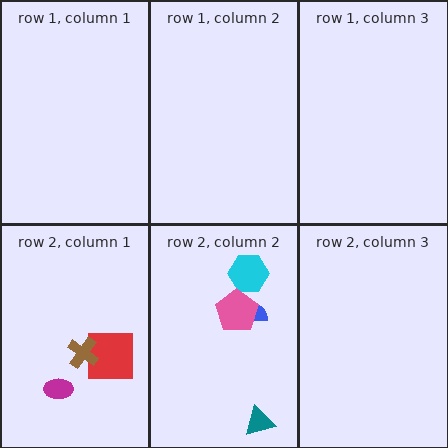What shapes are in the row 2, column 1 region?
The red square, the brown cross, the magenta ellipse.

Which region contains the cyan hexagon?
The row 2, column 2 region.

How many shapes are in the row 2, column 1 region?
3.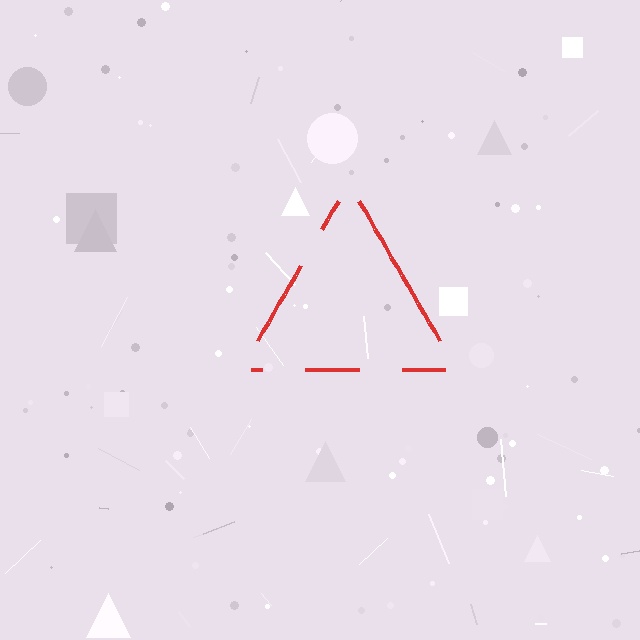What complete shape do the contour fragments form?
The contour fragments form a triangle.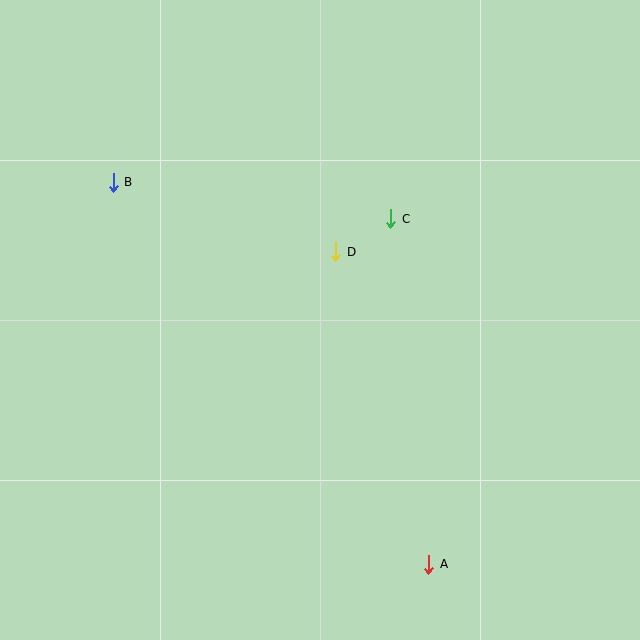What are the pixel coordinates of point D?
Point D is at (336, 252).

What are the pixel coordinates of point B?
Point B is at (113, 182).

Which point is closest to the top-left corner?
Point B is closest to the top-left corner.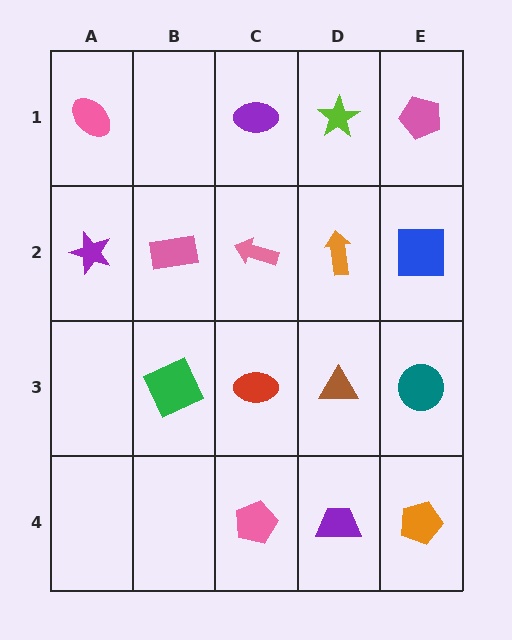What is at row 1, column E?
A pink pentagon.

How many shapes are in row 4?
3 shapes.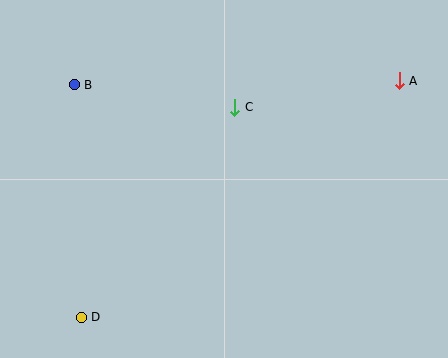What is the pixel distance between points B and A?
The distance between B and A is 325 pixels.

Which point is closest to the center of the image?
Point C at (235, 107) is closest to the center.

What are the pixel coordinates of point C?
Point C is at (235, 107).